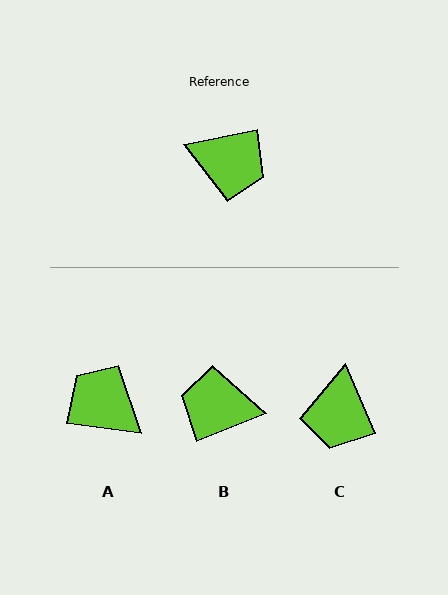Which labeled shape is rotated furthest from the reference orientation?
B, about 170 degrees away.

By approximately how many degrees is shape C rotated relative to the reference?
Approximately 78 degrees clockwise.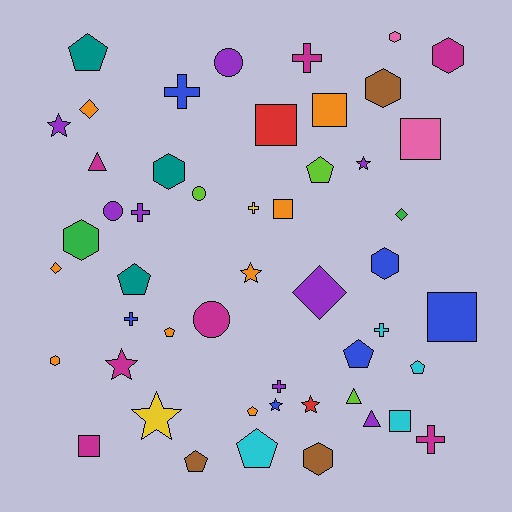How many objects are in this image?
There are 50 objects.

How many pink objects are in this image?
There are 2 pink objects.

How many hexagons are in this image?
There are 8 hexagons.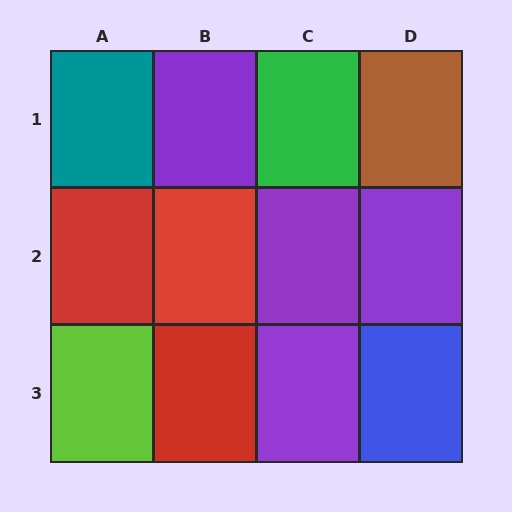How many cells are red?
3 cells are red.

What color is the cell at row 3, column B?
Red.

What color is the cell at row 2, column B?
Red.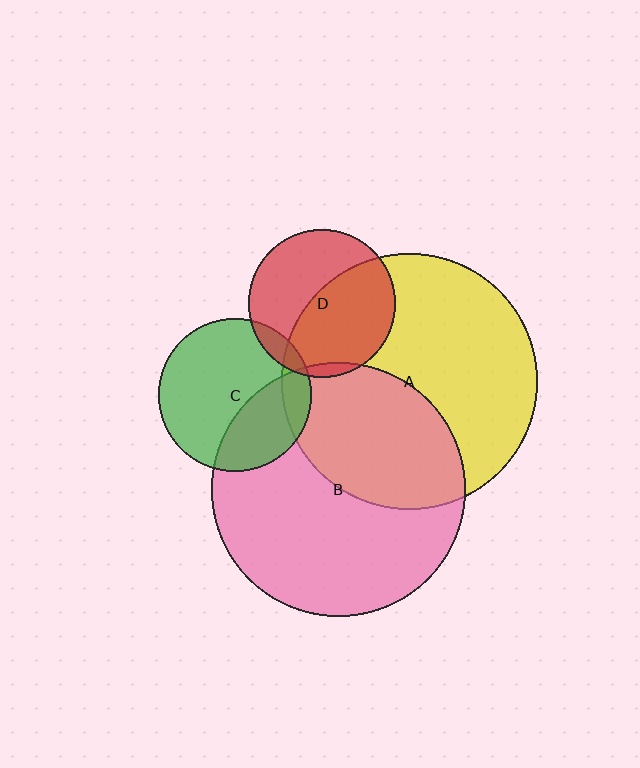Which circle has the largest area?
Circle A (yellow).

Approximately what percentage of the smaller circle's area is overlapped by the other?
Approximately 40%.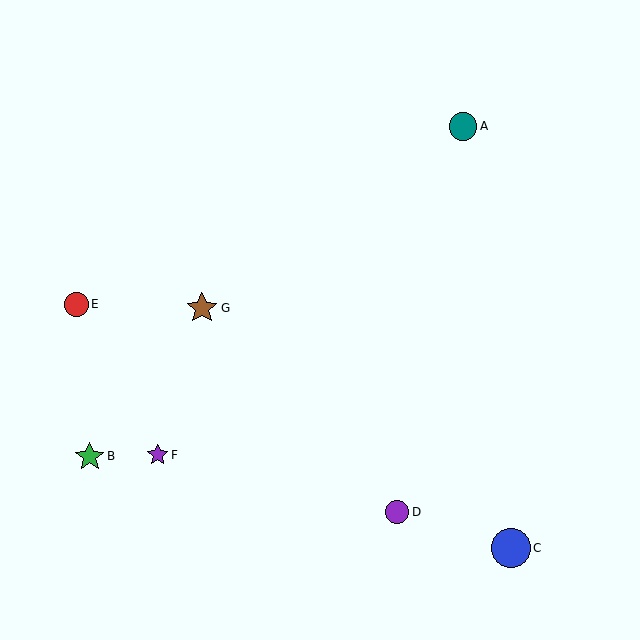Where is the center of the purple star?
The center of the purple star is at (158, 455).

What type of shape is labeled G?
Shape G is a brown star.